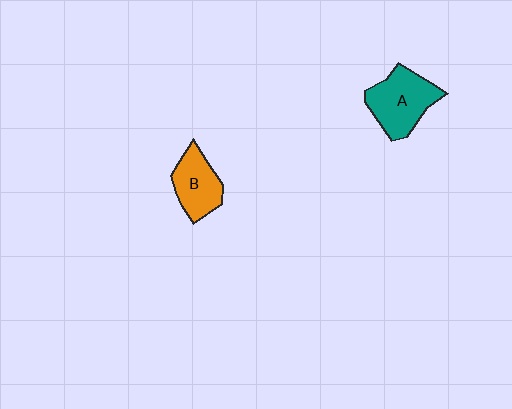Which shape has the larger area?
Shape A (teal).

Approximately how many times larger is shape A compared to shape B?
Approximately 1.3 times.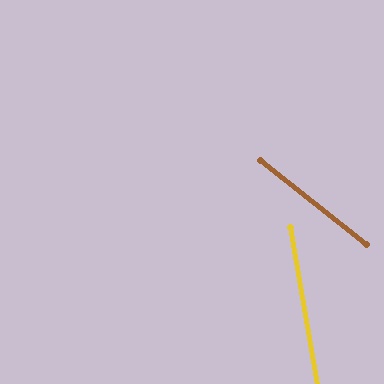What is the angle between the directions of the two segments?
Approximately 42 degrees.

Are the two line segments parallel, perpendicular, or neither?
Neither parallel nor perpendicular — they differ by about 42°.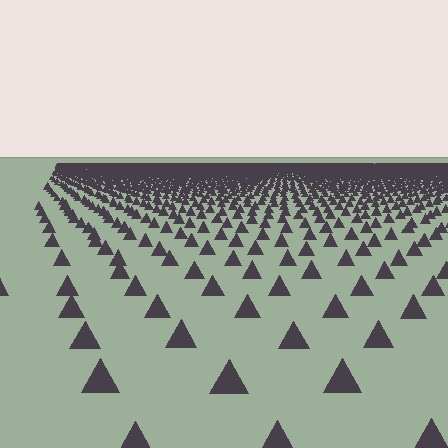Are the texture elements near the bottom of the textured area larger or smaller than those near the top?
Larger. Near the bottom, elements are closer to the viewer and appear at a bigger on-screen size.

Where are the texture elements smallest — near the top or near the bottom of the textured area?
Near the top.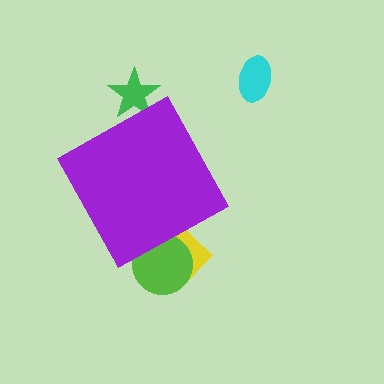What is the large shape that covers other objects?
A purple diamond.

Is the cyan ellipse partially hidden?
No, the cyan ellipse is fully visible.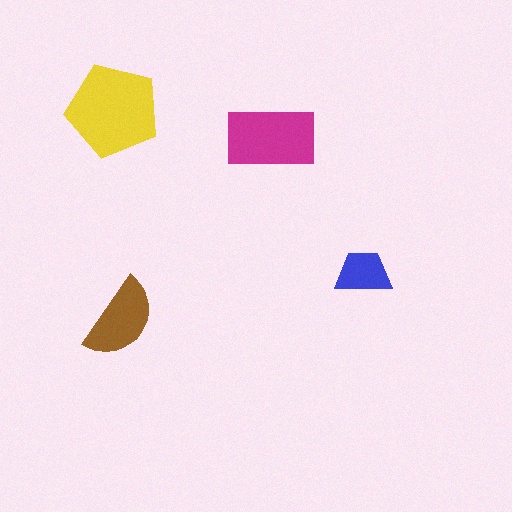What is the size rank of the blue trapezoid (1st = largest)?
4th.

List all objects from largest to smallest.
The yellow pentagon, the magenta rectangle, the brown semicircle, the blue trapezoid.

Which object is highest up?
The yellow pentagon is topmost.